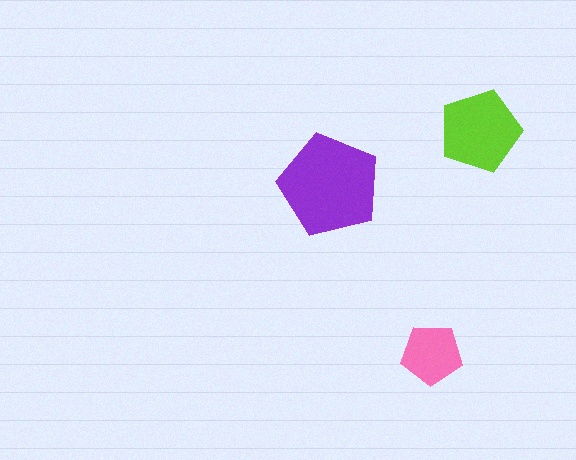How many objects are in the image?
There are 3 objects in the image.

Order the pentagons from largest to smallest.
the purple one, the lime one, the pink one.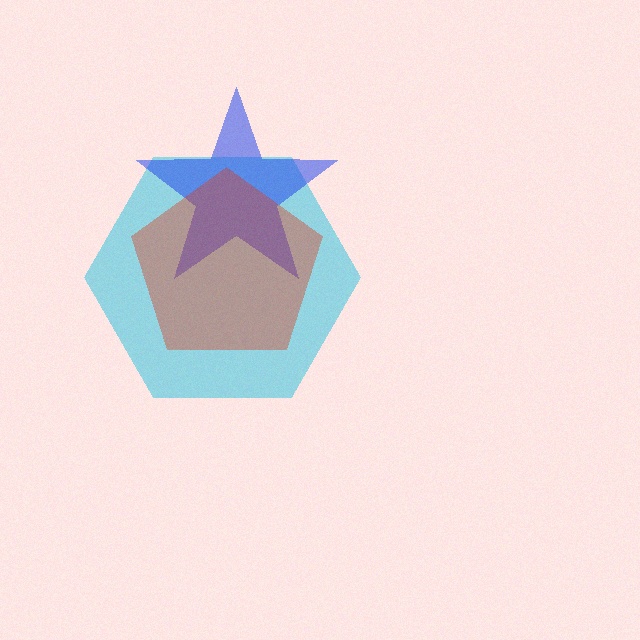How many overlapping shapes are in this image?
There are 3 overlapping shapes in the image.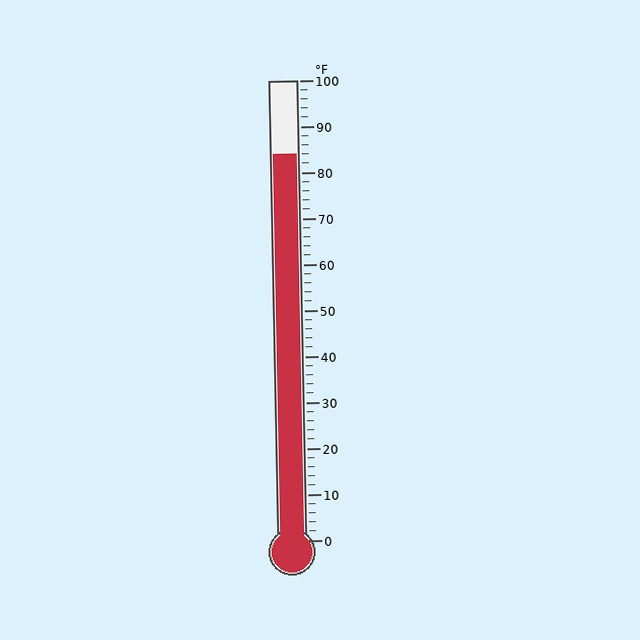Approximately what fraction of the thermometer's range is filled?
The thermometer is filled to approximately 85% of its range.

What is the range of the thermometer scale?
The thermometer scale ranges from 0°F to 100°F.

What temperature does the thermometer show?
The thermometer shows approximately 84°F.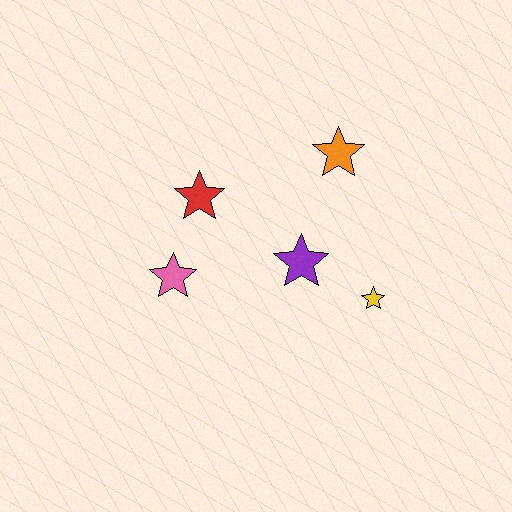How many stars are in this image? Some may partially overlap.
There are 5 stars.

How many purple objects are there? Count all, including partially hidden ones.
There is 1 purple object.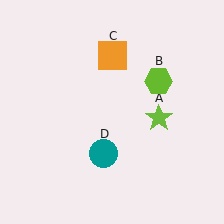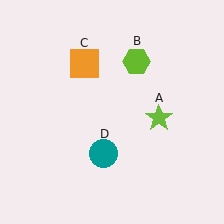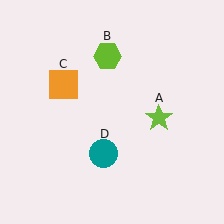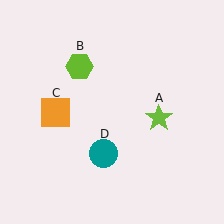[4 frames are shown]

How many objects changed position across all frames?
2 objects changed position: lime hexagon (object B), orange square (object C).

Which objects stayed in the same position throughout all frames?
Lime star (object A) and teal circle (object D) remained stationary.